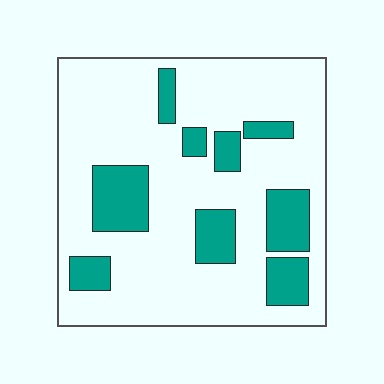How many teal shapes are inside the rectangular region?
9.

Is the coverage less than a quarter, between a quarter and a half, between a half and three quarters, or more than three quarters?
Less than a quarter.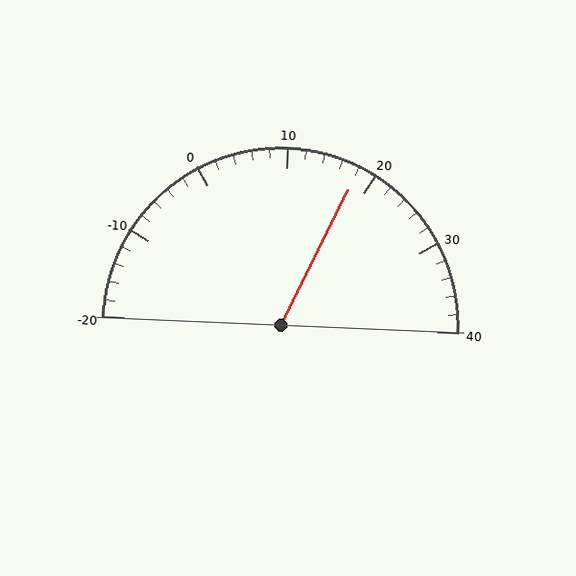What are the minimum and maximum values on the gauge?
The gauge ranges from -20 to 40.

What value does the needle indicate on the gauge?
The needle indicates approximately 18.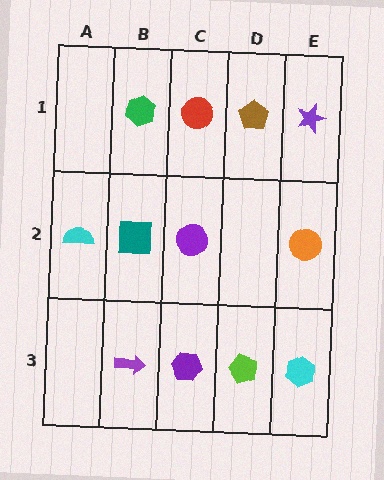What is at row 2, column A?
A cyan semicircle.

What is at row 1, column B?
A green hexagon.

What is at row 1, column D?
A brown pentagon.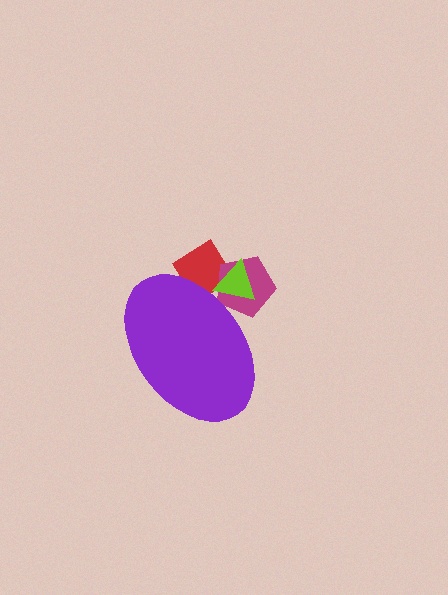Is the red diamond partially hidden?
Yes, the red diamond is partially hidden behind the purple ellipse.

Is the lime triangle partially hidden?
Yes, the lime triangle is partially hidden behind the purple ellipse.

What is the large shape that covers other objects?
A purple ellipse.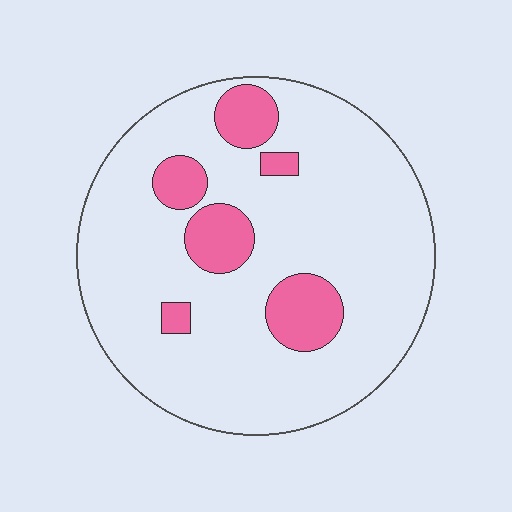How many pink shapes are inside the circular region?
6.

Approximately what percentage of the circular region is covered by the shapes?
Approximately 15%.